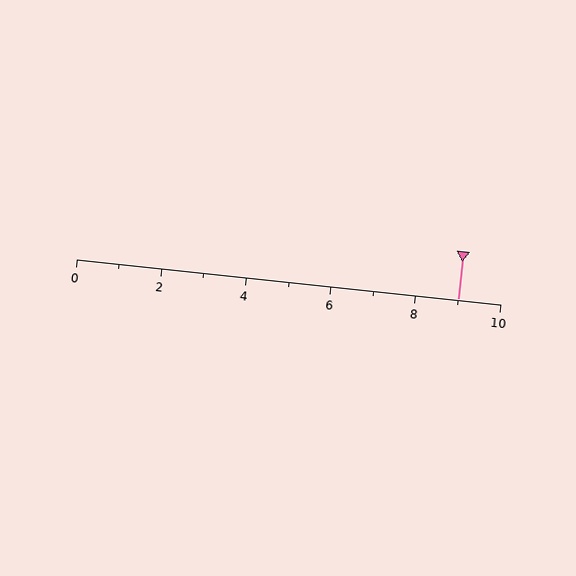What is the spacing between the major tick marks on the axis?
The major ticks are spaced 2 apart.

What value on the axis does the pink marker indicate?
The marker indicates approximately 9.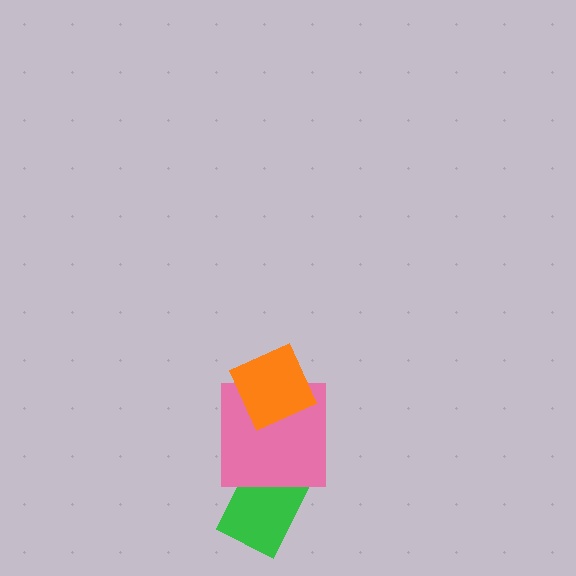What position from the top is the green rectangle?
The green rectangle is 3rd from the top.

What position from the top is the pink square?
The pink square is 2nd from the top.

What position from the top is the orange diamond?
The orange diamond is 1st from the top.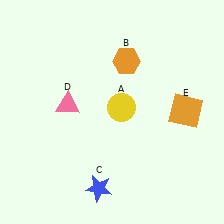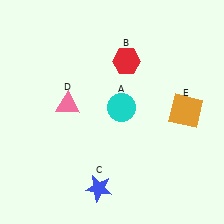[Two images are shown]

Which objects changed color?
A changed from yellow to cyan. B changed from orange to red.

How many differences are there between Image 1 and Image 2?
There are 2 differences between the two images.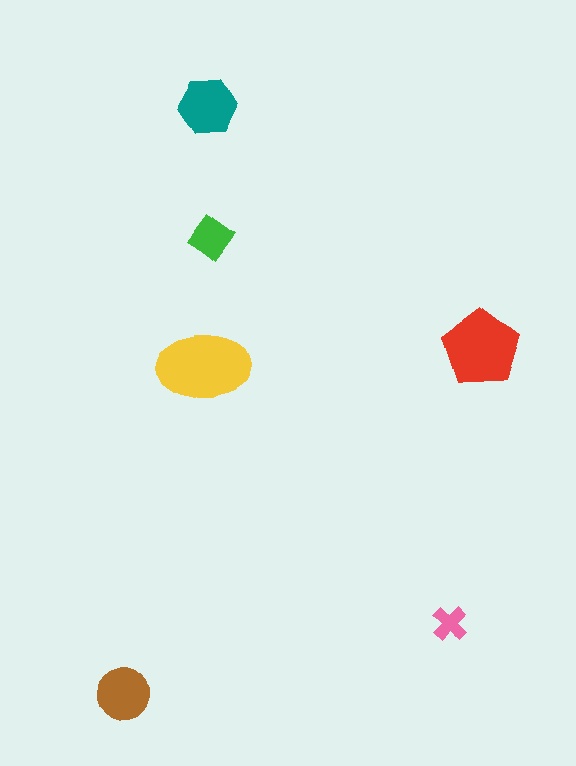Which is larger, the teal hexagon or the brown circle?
The teal hexagon.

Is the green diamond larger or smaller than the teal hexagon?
Smaller.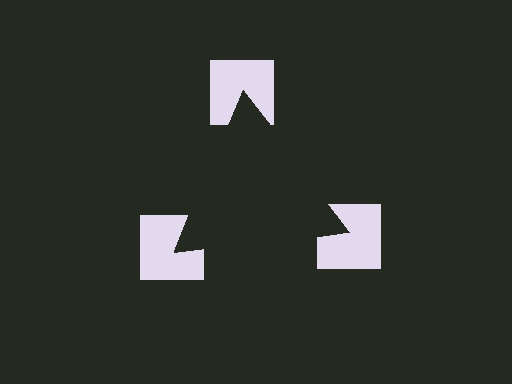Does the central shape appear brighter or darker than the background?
It typically appears slightly darker than the background, even though no actual brightness change is drawn.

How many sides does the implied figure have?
3 sides.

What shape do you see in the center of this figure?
An illusory triangle — its edges are inferred from the aligned wedge cuts in the notched squares, not physically drawn.